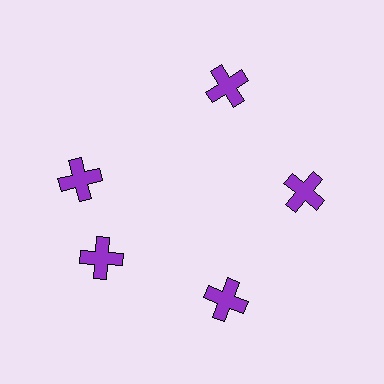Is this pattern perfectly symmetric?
No. The 5 purple crosses are arranged in a ring, but one element near the 10 o'clock position is rotated out of alignment along the ring, breaking the 5-fold rotational symmetry.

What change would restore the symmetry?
The symmetry would be restored by rotating it back into even spacing with its neighbors so that all 5 crosses sit at equal angles and equal distance from the center.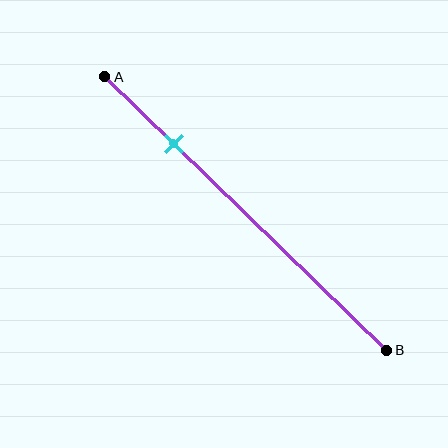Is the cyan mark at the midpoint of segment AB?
No, the mark is at about 25% from A, not at the 50% midpoint.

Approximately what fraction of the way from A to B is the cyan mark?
The cyan mark is approximately 25% of the way from A to B.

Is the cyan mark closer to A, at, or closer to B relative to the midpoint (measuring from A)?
The cyan mark is closer to point A than the midpoint of segment AB.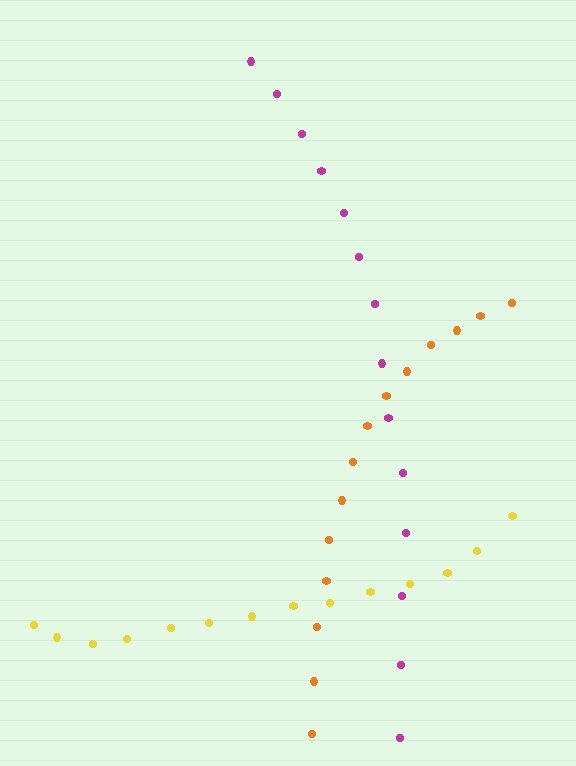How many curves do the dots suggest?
There are 3 distinct paths.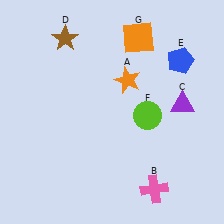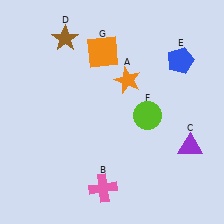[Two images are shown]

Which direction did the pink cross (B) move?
The pink cross (B) moved left.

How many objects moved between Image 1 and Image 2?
3 objects moved between the two images.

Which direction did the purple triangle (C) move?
The purple triangle (C) moved down.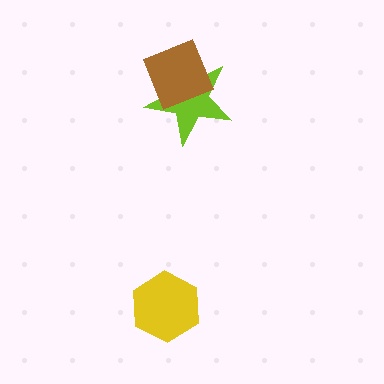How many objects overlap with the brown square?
1 object overlaps with the brown square.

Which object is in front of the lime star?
The brown square is in front of the lime star.